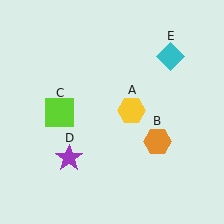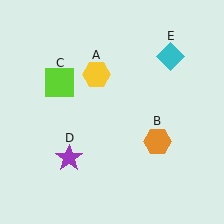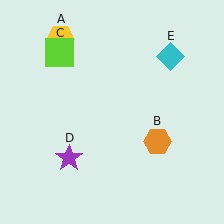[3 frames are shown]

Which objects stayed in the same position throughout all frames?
Orange hexagon (object B) and purple star (object D) and cyan diamond (object E) remained stationary.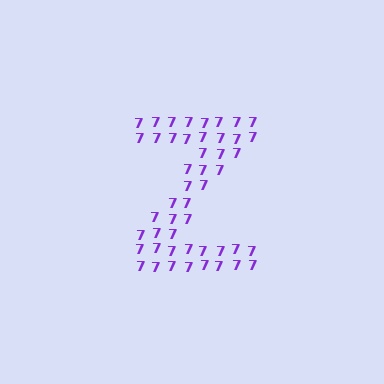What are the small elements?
The small elements are digit 7's.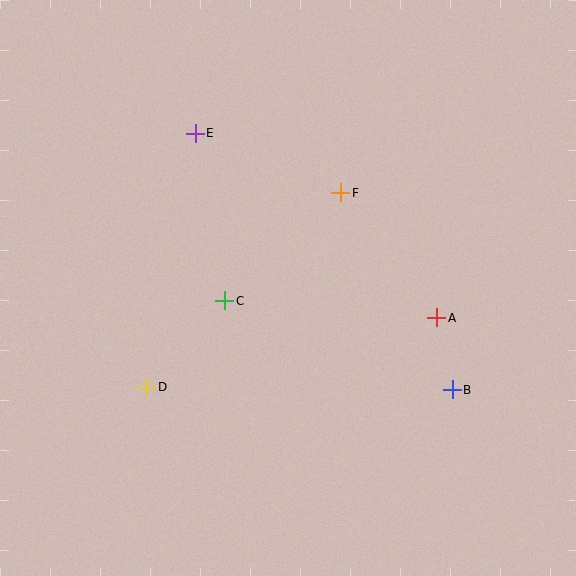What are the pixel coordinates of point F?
Point F is at (341, 193).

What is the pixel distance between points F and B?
The distance between F and B is 226 pixels.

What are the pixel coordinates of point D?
Point D is at (147, 387).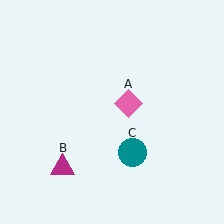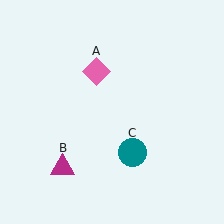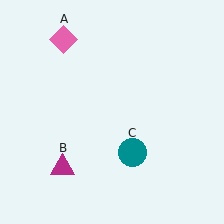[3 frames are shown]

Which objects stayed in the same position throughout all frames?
Magenta triangle (object B) and teal circle (object C) remained stationary.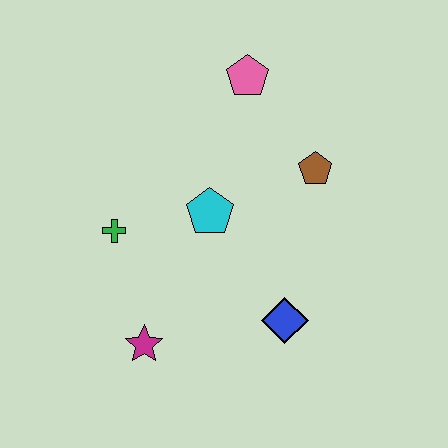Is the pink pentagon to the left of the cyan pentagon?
No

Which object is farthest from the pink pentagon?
The magenta star is farthest from the pink pentagon.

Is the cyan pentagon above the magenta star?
Yes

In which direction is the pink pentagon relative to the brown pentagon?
The pink pentagon is above the brown pentagon.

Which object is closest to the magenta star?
The green cross is closest to the magenta star.